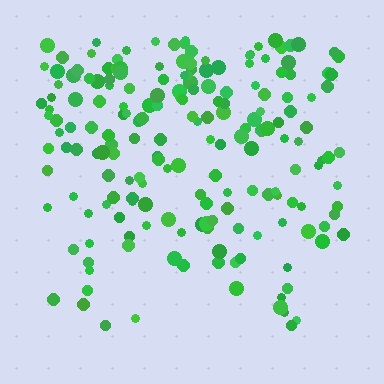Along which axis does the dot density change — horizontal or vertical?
Vertical.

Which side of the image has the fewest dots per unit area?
The bottom.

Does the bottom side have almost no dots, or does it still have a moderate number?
Still a moderate number, just noticeably fewer than the top.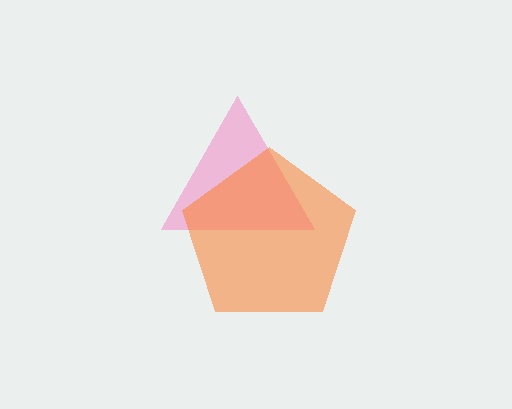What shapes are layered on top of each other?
The layered shapes are: a pink triangle, an orange pentagon.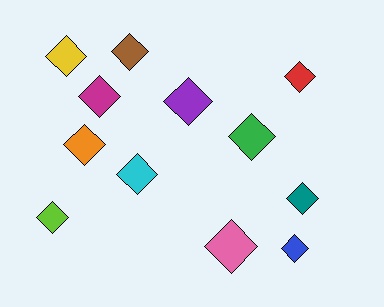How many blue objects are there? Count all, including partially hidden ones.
There is 1 blue object.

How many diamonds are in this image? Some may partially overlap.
There are 12 diamonds.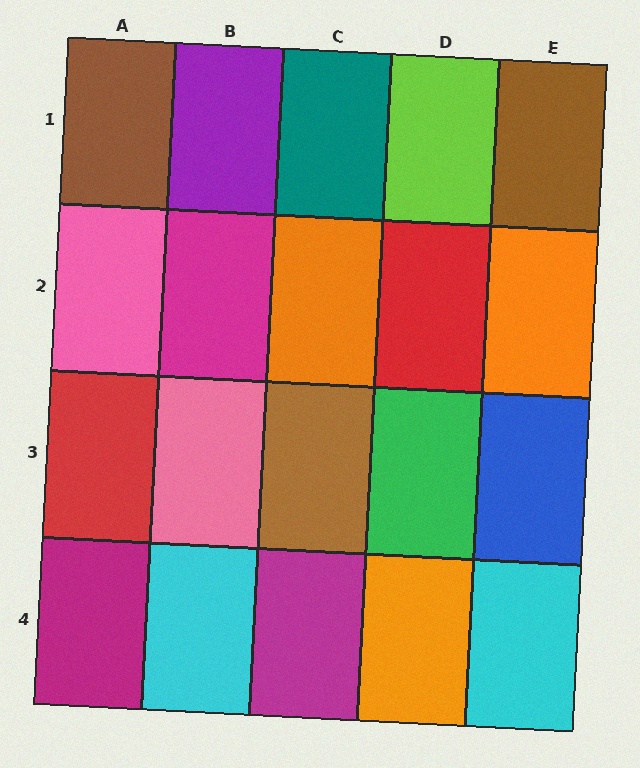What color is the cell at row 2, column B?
Magenta.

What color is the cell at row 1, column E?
Brown.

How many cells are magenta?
3 cells are magenta.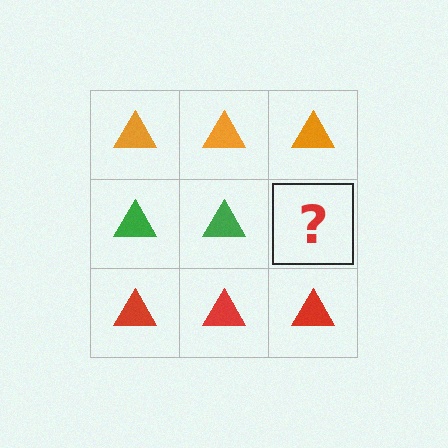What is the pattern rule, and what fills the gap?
The rule is that each row has a consistent color. The gap should be filled with a green triangle.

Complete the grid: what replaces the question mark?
The question mark should be replaced with a green triangle.